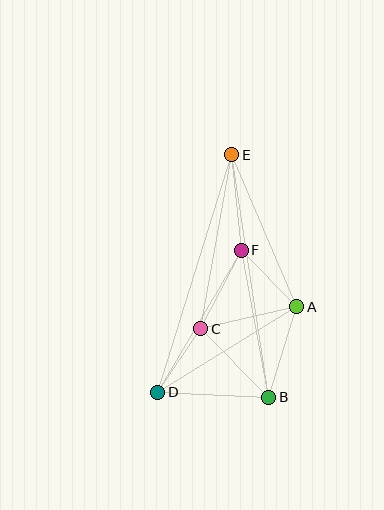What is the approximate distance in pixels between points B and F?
The distance between B and F is approximately 150 pixels.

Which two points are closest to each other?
Points C and D are closest to each other.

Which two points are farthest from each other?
Points D and E are farthest from each other.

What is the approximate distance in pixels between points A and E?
The distance between A and E is approximately 165 pixels.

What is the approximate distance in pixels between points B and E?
The distance between B and E is approximately 245 pixels.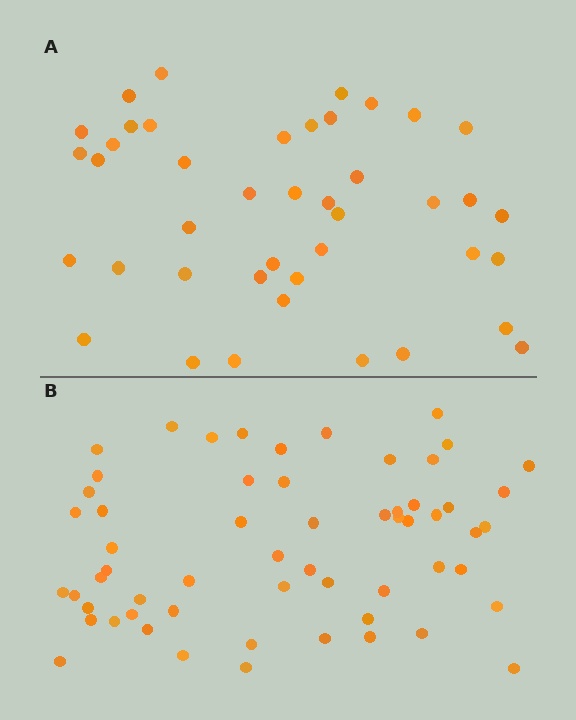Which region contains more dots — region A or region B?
Region B (the bottom region) has more dots.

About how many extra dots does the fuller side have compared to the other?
Region B has approximately 15 more dots than region A.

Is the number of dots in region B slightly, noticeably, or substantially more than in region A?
Region B has noticeably more, but not dramatically so. The ratio is roughly 1.4 to 1.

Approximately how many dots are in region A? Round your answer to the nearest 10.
About 40 dots. (The exact count is 42, which rounds to 40.)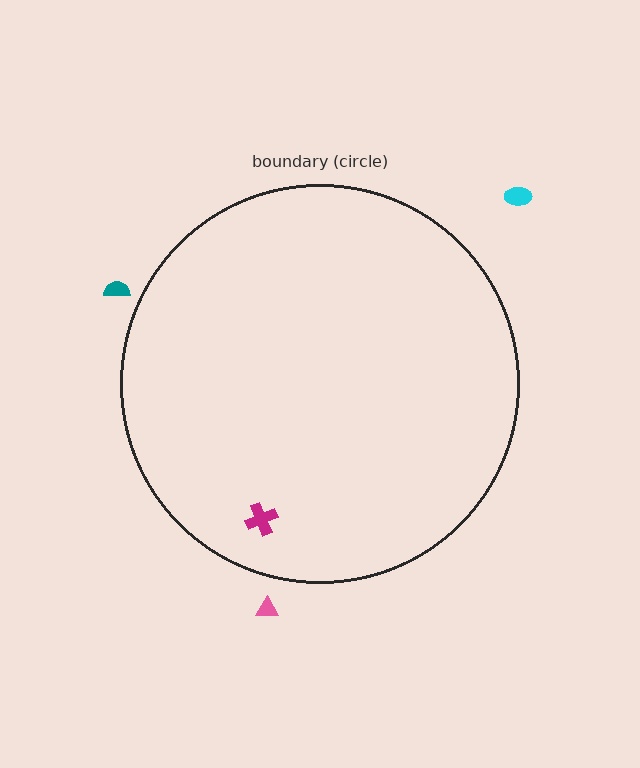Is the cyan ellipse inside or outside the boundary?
Outside.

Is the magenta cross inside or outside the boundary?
Inside.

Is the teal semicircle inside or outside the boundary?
Outside.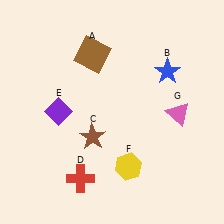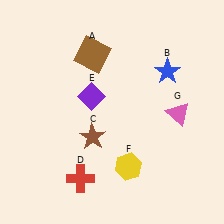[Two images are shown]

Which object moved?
The purple diamond (E) moved right.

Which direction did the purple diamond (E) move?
The purple diamond (E) moved right.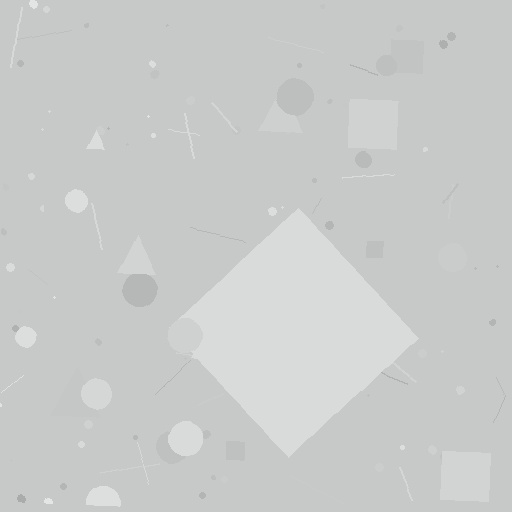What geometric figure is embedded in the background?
A diamond is embedded in the background.